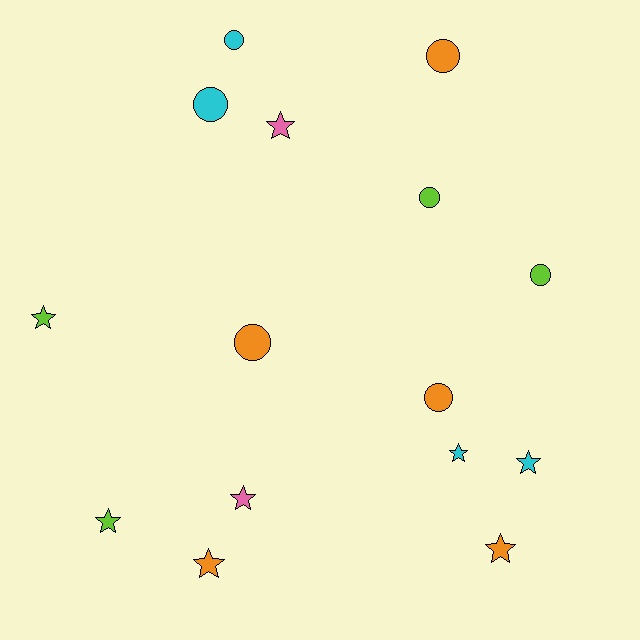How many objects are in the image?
There are 15 objects.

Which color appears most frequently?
Orange, with 5 objects.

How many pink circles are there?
There are no pink circles.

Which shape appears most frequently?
Star, with 8 objects.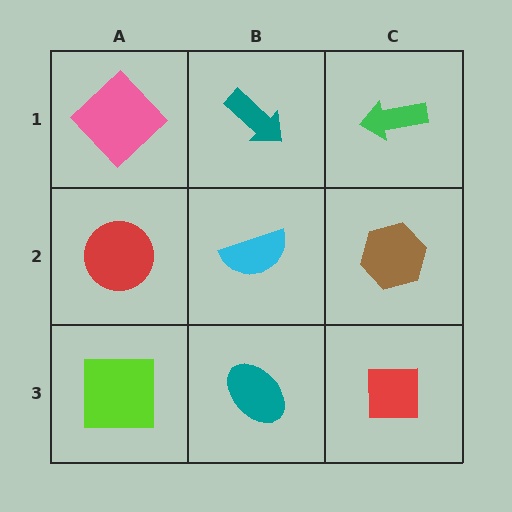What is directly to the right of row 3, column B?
A red square.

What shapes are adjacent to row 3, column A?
A red circle (row 2, column A), a teal ellipse (row 3, column B).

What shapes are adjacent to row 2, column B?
A teal arrow (row 1, column B), a teal ellipse (row 3, column B), a red circle (row 2, column A), a brown hexagon (row 2, column C).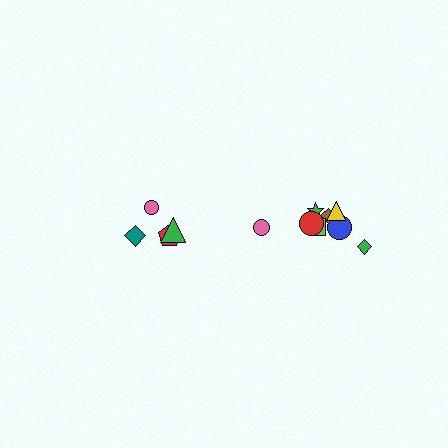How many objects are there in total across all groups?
There are 12 objects.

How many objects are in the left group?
There are 4 objects.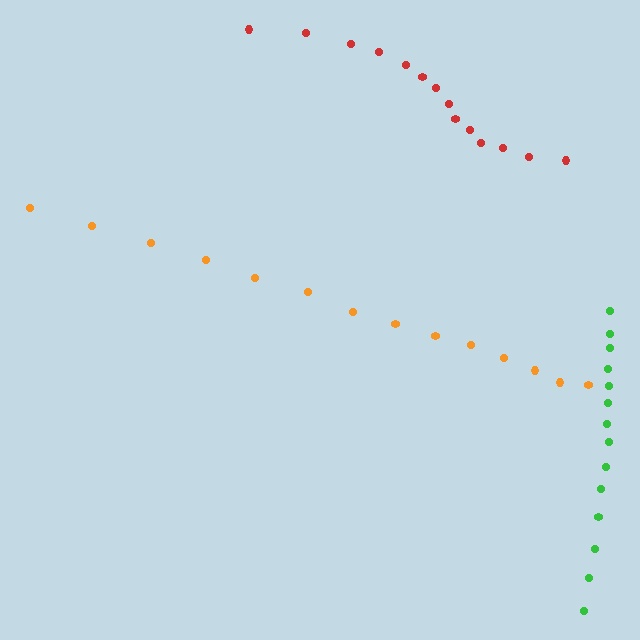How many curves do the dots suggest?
There are 3 distinct paths.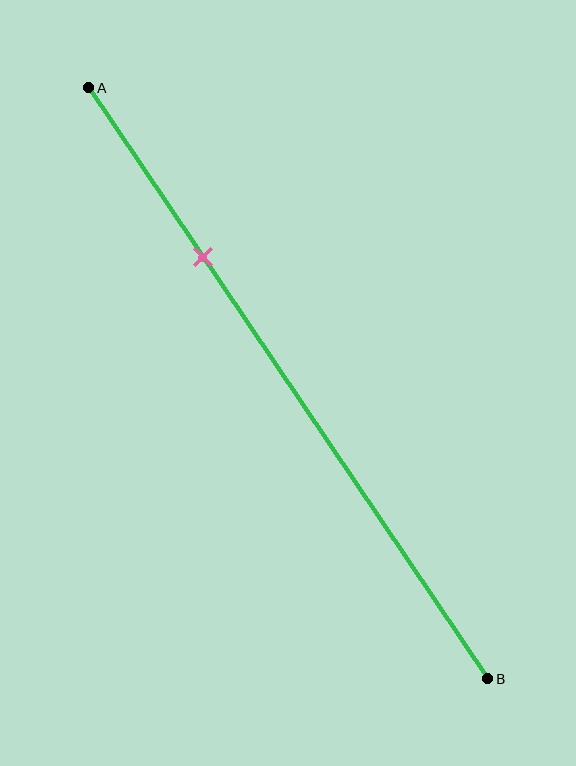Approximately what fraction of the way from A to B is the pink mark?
The pink mark is approximately 30% of the way from A to B.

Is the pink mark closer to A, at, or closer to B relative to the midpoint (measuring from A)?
The pink mark is closer to point A than the midpoint of segment AB.